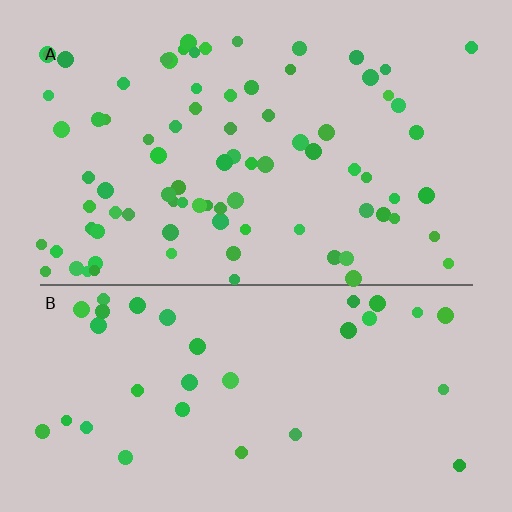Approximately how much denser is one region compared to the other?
Approximately 2.5× — region A over region B.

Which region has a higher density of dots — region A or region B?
A (the top).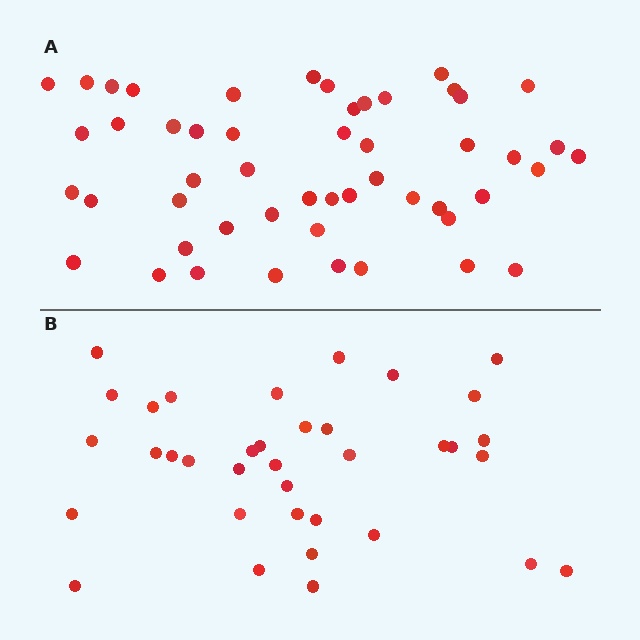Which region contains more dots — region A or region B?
Region A (the top region) has more dots.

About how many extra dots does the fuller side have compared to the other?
Region A has approximately 15 more dots than region B.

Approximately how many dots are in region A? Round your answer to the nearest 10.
About 50 dots. (The exact count is 51, which rounds to 50.)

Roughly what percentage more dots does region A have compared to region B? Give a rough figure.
About 40% more.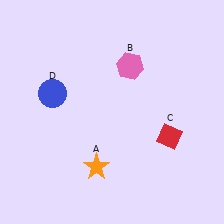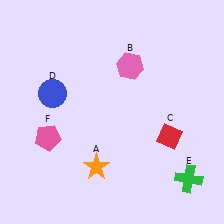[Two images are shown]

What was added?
A green cross (E), a pink pentagon (F) were added in Image 2.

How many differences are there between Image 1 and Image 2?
There are 2 differences between the two images.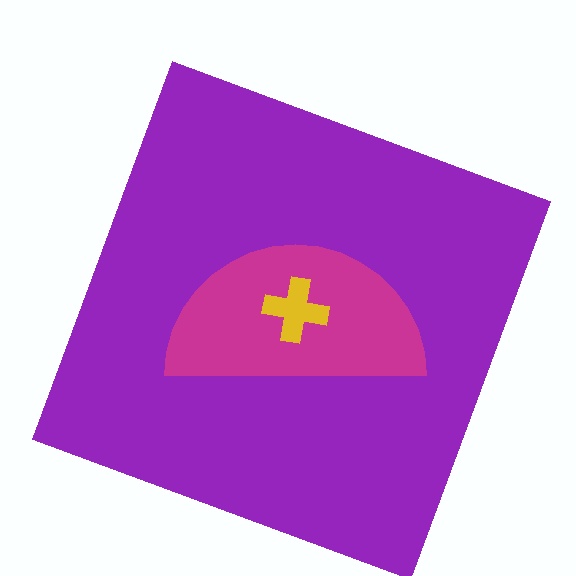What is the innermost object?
The yellow cross.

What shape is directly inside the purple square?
The magenta semicircle.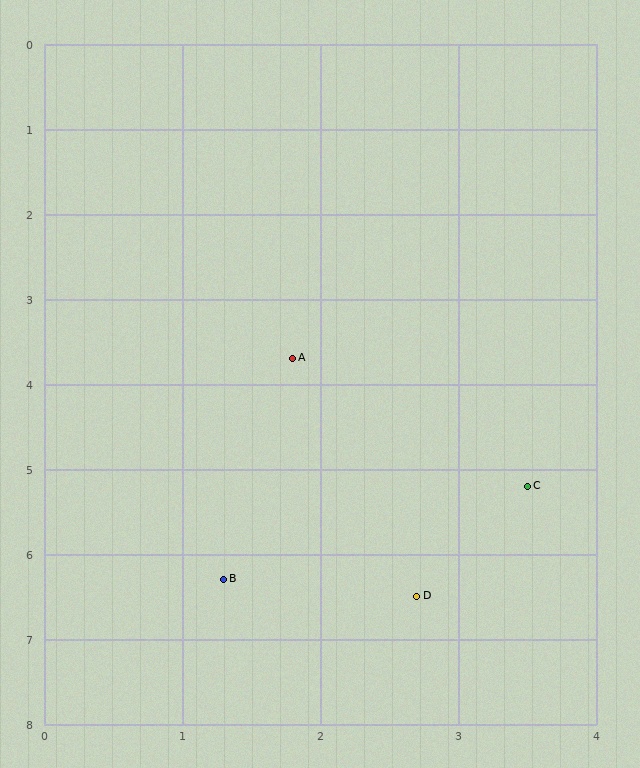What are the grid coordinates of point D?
Point D is at approximately (2.7, 6.5).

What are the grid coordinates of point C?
Point C is at approximately (3.5, 5.2).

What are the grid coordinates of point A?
Point A is at approximately (1.8, 3.7).